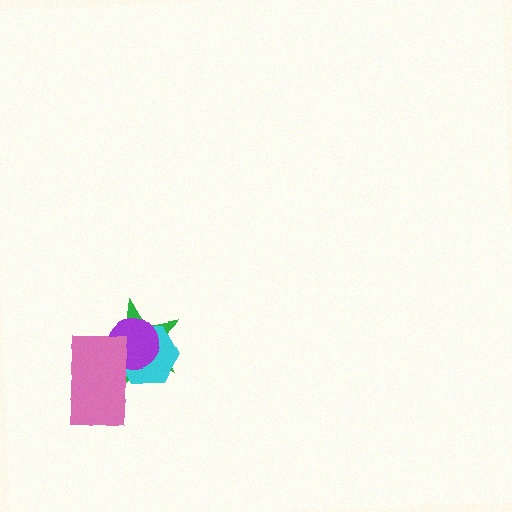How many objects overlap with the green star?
3 objects overlap with the green star.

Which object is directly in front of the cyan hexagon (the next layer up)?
The purple circle is directly in front of the cyan hexagon.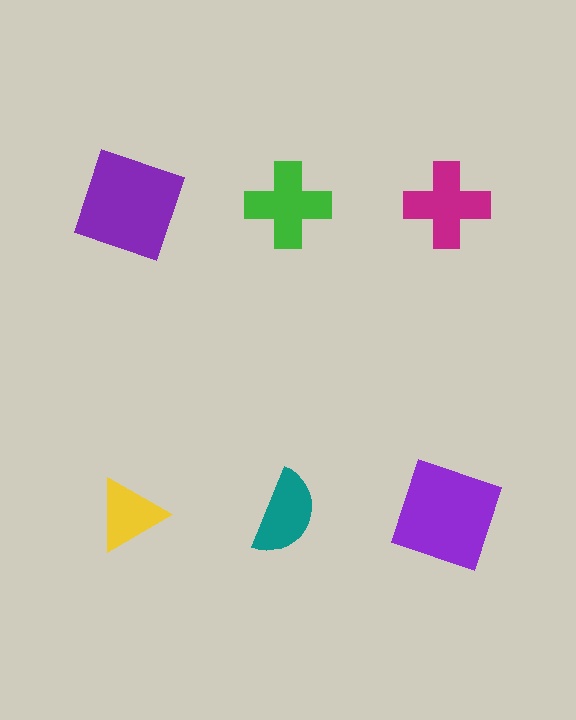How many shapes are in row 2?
3 shapes.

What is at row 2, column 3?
A purple square.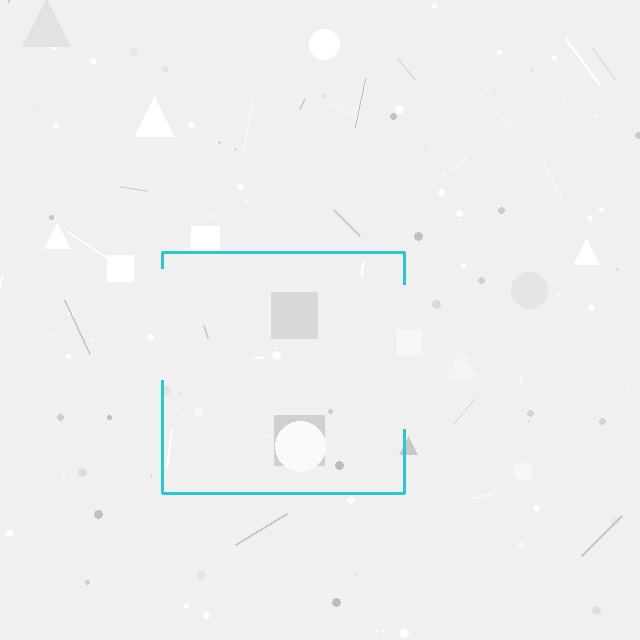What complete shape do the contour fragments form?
The contour fragments form a square.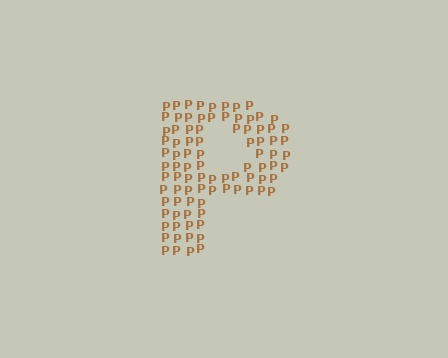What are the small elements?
The small elements are letter P's.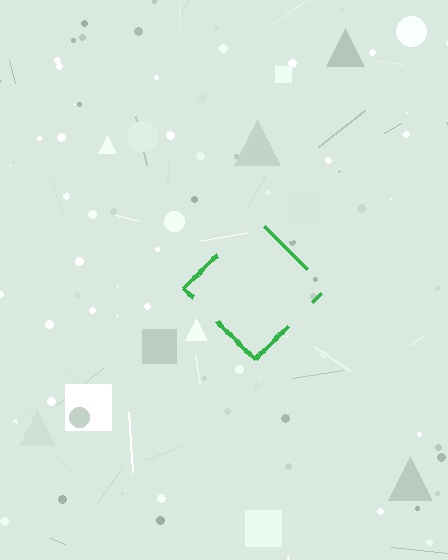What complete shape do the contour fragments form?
The contour fragments form a diamond.